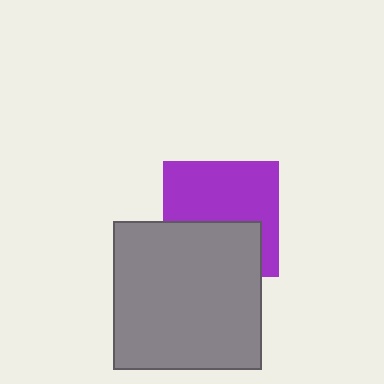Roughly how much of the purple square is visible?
About half of it is visible (roughly 59%).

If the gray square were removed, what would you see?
You would see the complete purple square.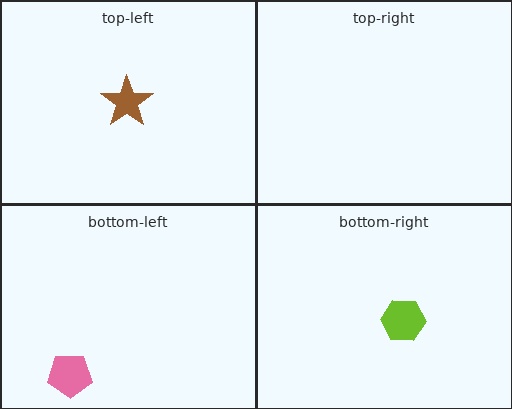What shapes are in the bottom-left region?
The pink pentagon.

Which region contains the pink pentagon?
The bottom-left region.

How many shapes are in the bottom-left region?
1.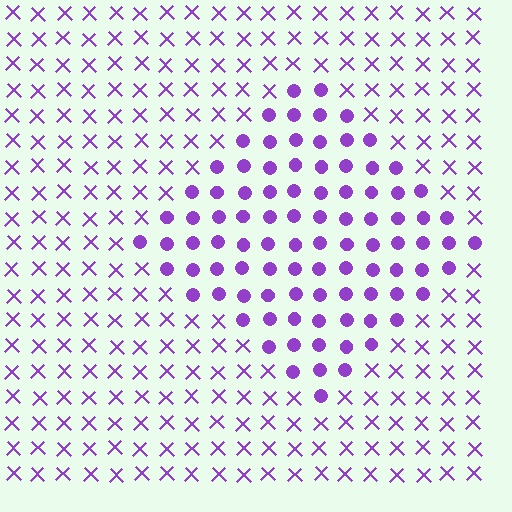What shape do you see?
I see a diamond.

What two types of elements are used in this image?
The image uses circles inside the diamond region and X marks outside it.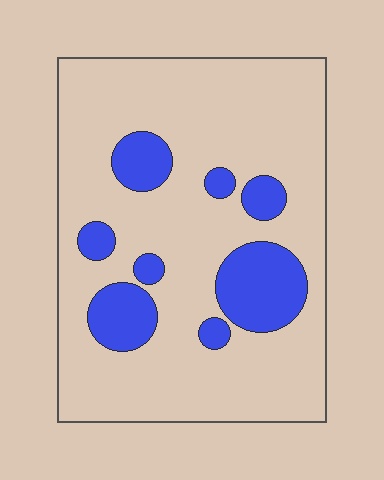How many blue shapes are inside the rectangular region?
8.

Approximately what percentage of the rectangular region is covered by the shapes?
Approximately 20%.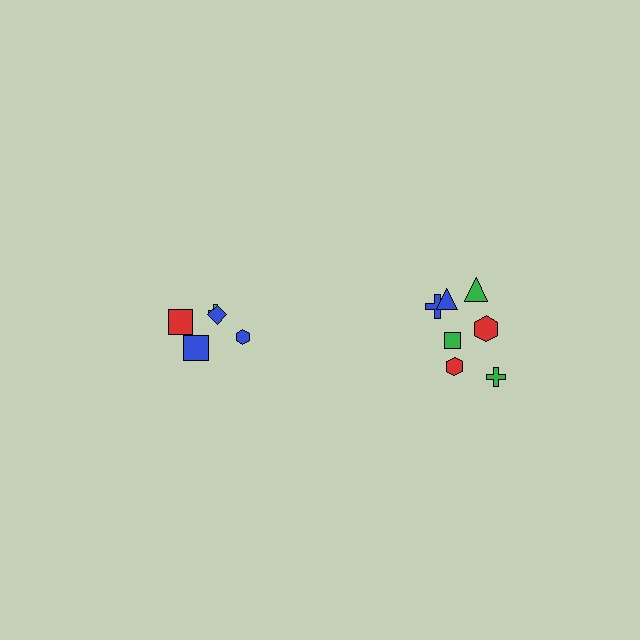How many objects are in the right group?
There are 7 objects.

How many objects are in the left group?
There are 5 objects.